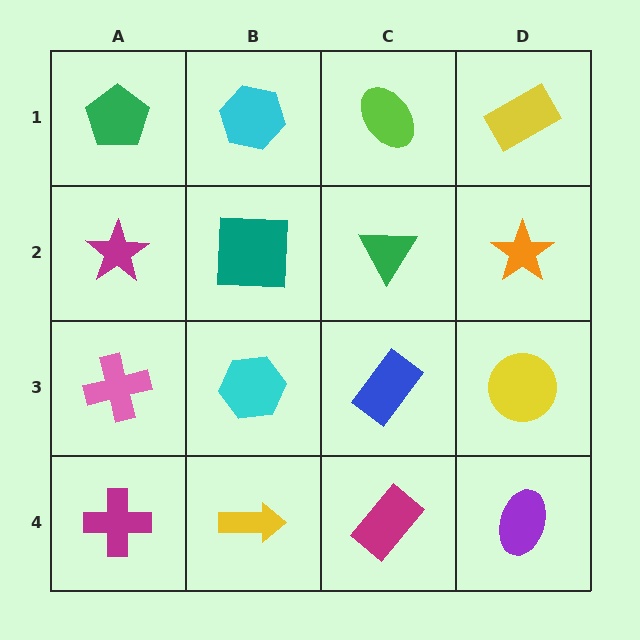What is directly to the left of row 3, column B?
A pink cross.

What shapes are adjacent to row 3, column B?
A teal square (row 2, column B), a yellow arrow (row 4, column B), a pink cross (row 3, column A), a blue rectangle (row 3, column C).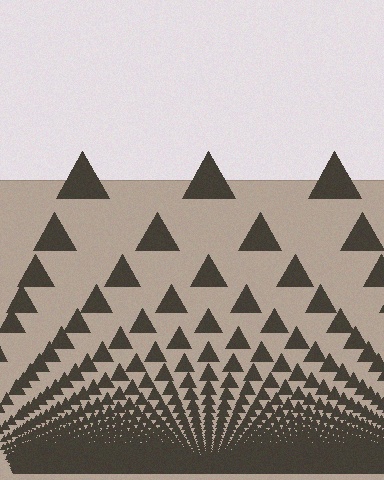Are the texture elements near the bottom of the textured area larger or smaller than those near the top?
Smaller. The gradient is inverted — elements near the bottom are smaller and denser.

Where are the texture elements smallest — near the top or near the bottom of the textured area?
Near the bottom.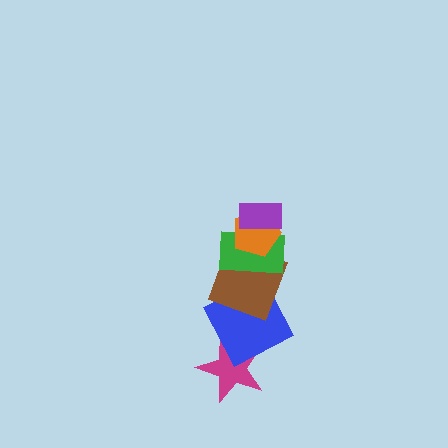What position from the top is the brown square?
The brown square is 4th from the top.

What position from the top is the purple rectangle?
The purple rectangle is 1st from the top.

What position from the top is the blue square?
The blue square is 5th from the top.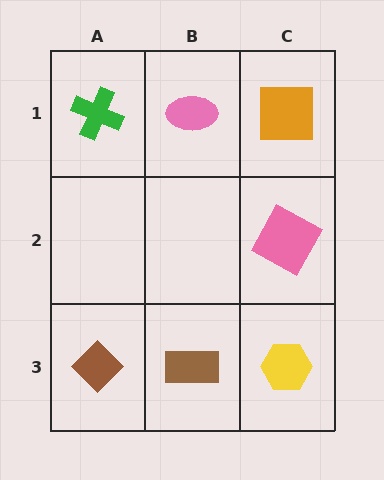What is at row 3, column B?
A brown rectangle.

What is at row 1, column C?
An orange square.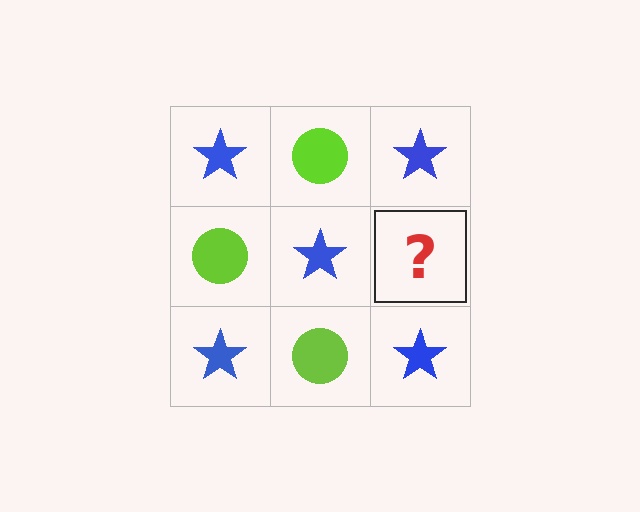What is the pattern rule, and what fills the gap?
The rule is that it alternates blue star and lime circle in a checkerboard pattern. The gap should be filled with a lime circle.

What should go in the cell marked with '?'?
The missing cell should contain a lime circle.